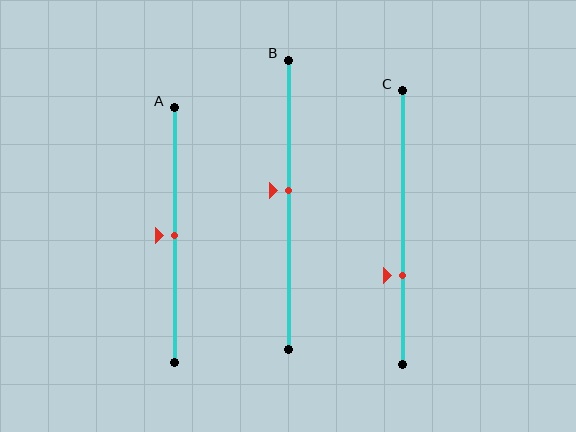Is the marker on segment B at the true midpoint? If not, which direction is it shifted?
No, the marker on segment B is shifted upward by about 5% of the segment length.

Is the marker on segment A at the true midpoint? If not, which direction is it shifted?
Yes, the marker on segment A is at the true midpoint.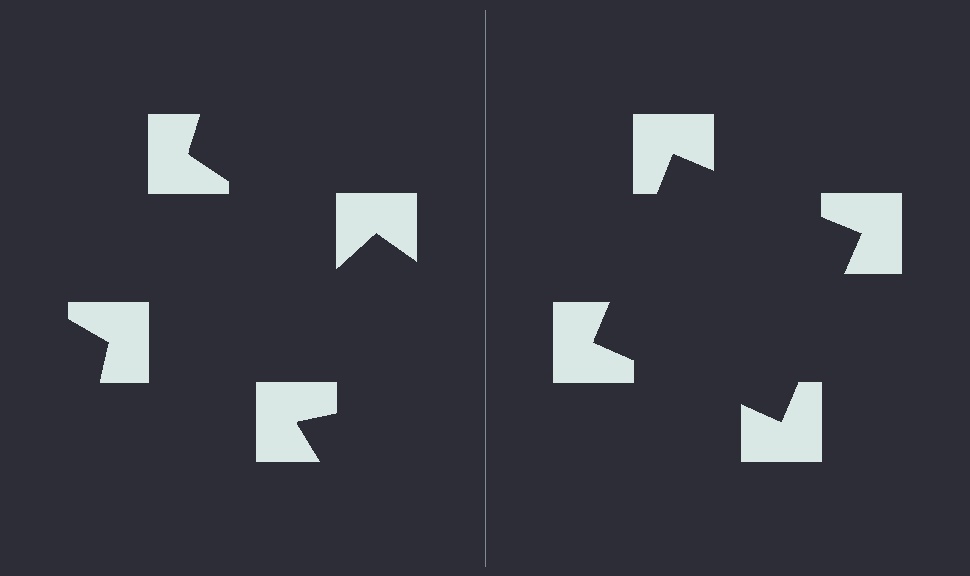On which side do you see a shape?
An illusory square appears on the right side. On the left side the wedge cuts are rotated, so no coherent shape forms.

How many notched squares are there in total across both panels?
8 — 4 on each side.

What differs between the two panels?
The notched squares are positioned identically on both sides; only the wedge orientations differ. On the right they align to a square; on the left they are misaligned.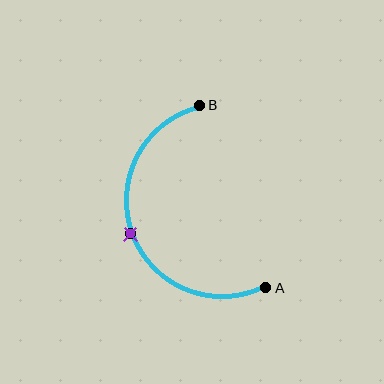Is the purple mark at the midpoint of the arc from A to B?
Yes. The purple mark lies on the arc at equal arc-length from both A and B — it is the arc midpoint.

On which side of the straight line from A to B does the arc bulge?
The arc bulges to the left of the straight line connecting A and B.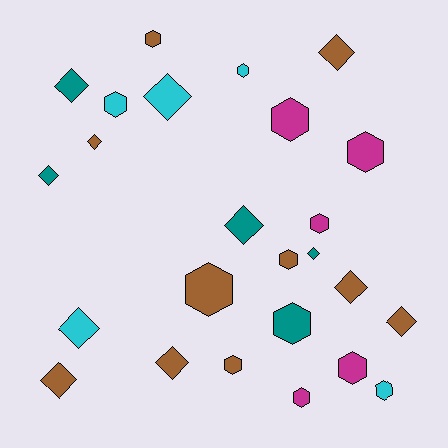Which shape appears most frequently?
Hexagon, with 13 objects.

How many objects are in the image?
There are 25 objects.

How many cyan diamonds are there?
There are 2 cyan diamonds.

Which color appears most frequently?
Brown, with 10 objects.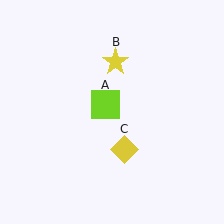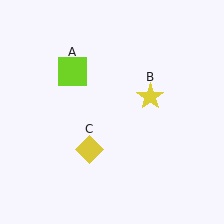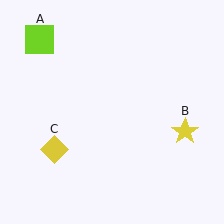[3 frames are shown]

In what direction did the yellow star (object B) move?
The yellow star (object B) moved down and to the right.